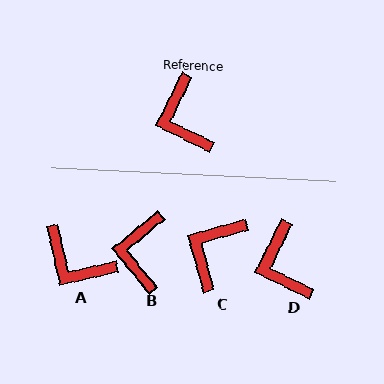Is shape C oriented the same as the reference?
No, it is off by about 49 degrees.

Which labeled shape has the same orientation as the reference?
D.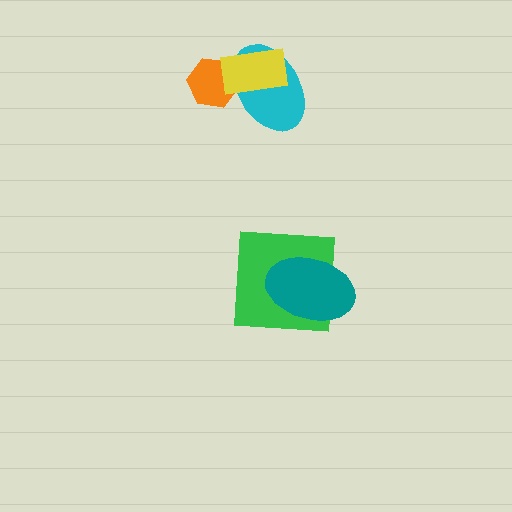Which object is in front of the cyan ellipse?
The yellow rectangle is in front of the cyan ellipse.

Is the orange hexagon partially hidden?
Yes, it is partially covered by another shape.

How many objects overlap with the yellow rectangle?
2 objects overlap with the yellow rectangle.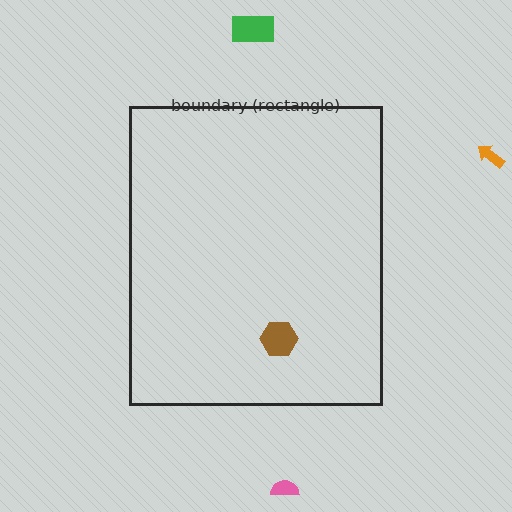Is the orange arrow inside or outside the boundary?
Outside.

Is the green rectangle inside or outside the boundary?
Outside.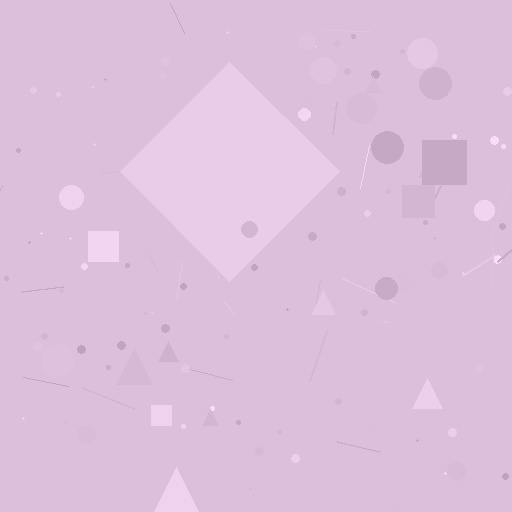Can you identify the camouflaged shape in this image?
The camouflaged shape is a diamond.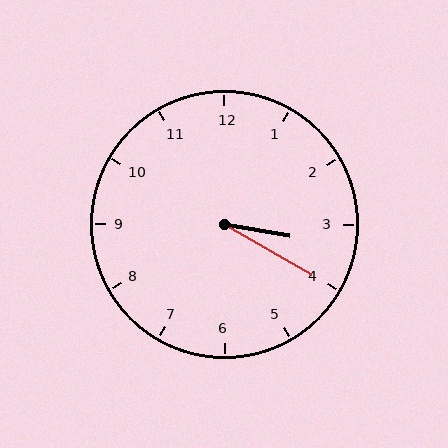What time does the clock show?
3:20.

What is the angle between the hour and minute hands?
Approximately 20 degrees.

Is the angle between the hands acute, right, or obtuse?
It is acute.